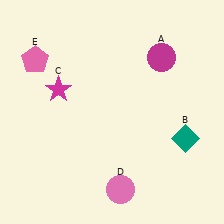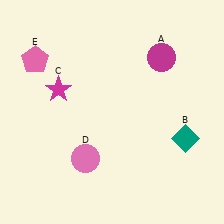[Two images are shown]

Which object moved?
The pink circle (D) moved left.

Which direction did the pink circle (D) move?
The pink circle (D) moved left.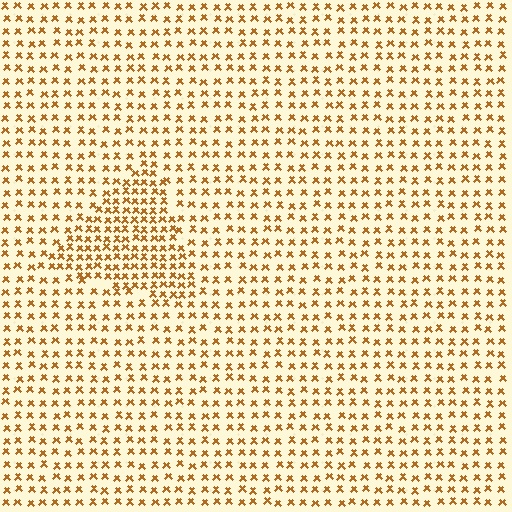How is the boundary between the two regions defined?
The boundary is defined by a change in element density (approximately 1.8x ratio). All elements are the same color, size, and shape.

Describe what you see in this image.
The image contains small brown elements arranged at two different densities. A triangle-shaped region is visible where the elements are more densely packed than the surrounding area.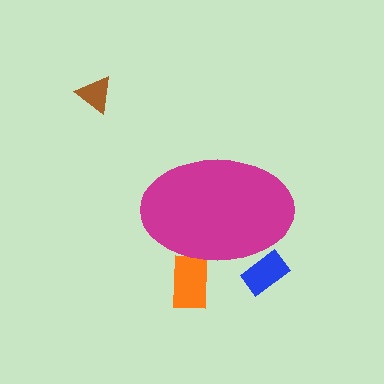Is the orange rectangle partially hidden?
Yes, the orange rectangle is partially hidden behind the magenta ellipse.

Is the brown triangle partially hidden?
No, the brown triangle is fully visible.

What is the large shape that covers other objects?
A magenta ellipse.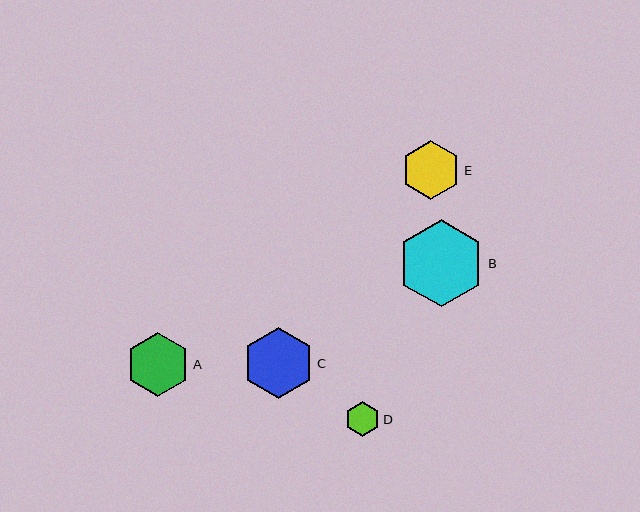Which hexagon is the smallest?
Hexagon D is the smallest with a size of approximately 34 pixels.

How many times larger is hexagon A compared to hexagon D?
Hexagon A is approximately 1.9 times the size of hexagon D.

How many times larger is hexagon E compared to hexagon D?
Hexagon E is approximately 1.7 times the size of hexagon D.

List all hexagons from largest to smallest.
From largest to smallest: B, C, A, E, D.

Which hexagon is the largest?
Hexagon B is the largest with a size of approximately 87 pixels.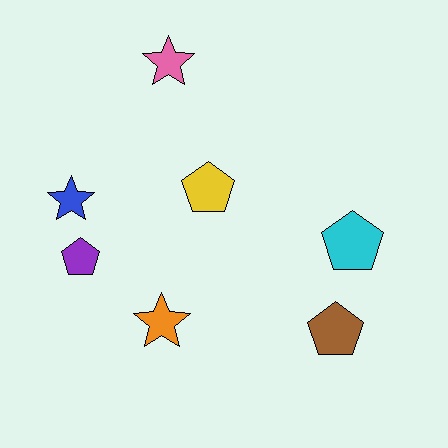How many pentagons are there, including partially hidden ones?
There are 4 pentagons.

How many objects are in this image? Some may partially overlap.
There are 7 objects.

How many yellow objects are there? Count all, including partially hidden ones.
There is 1 yellow object.